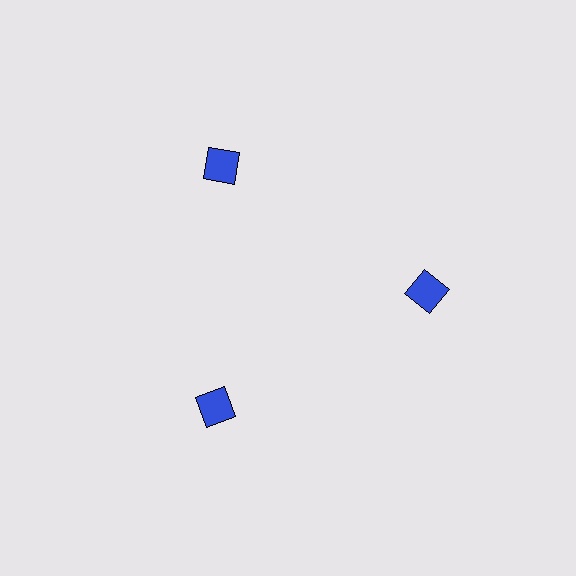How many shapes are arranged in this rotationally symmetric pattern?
There are 3 shapes, arranged in 3 groups of 1.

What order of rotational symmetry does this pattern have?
This pattern has 3-fold rotational symmetry.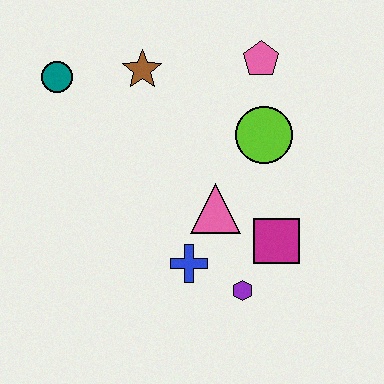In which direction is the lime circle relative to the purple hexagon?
The lime circle is above the purple hexagon.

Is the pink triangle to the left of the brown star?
No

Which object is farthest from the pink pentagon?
The purple hexagon is farthest from the pink pentagon.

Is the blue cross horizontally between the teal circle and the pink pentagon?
Yes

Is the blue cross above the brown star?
No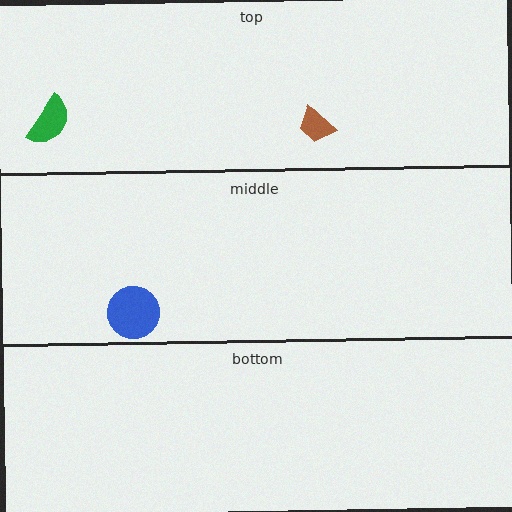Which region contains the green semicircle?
The top region.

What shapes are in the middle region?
The blue circle.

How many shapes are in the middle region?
1.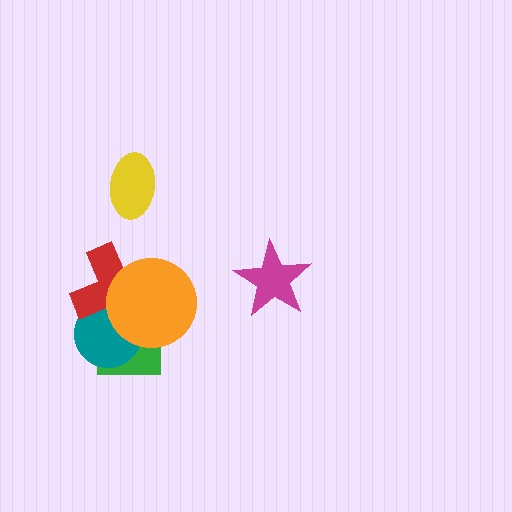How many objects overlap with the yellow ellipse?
0 objects overlap with the yellow ellipse.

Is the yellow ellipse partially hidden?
No, no other shape covers it.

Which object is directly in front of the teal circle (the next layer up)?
The red cross is directly in front of the teal circle.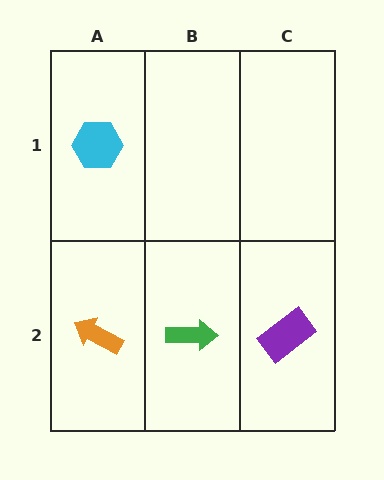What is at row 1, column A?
A cyan hexagon.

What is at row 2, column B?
A green arrow.